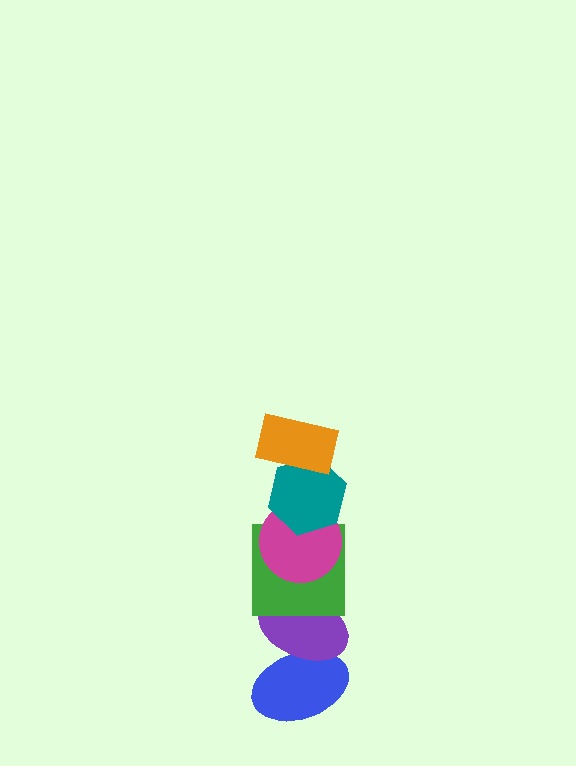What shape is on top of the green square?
The magenta circle is on top of the green square.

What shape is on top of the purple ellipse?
The green square is on top of the purple ellipse.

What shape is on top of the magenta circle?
The teal hexagon is on top of the magenta circle.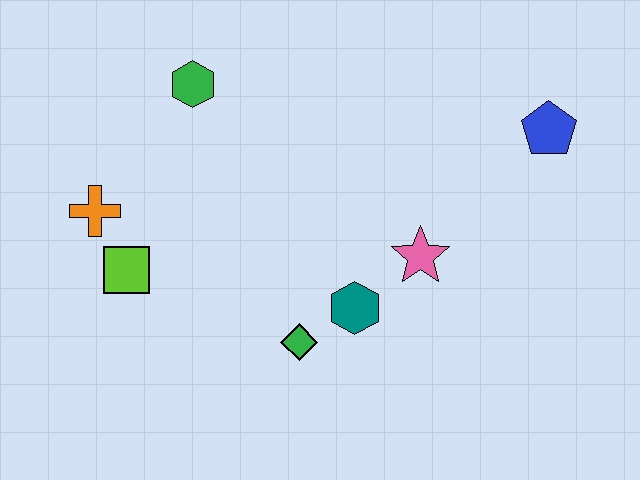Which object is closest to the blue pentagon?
The pink star is closest to the blue pentagon.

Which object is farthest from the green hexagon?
The blue pentagon is farthest from the green hexagon.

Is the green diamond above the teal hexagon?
No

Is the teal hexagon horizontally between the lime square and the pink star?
Yes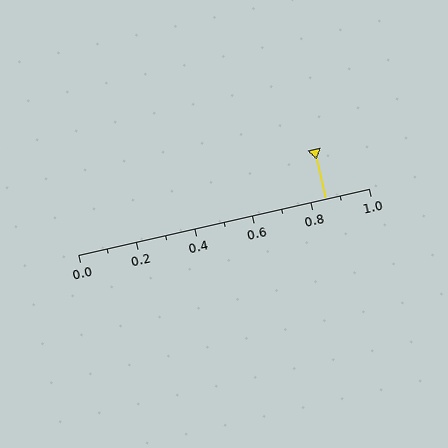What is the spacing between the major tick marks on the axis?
The major ticks are spaced 0.2 apart.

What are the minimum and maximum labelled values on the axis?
The axis runs from 0.0 to 1.0.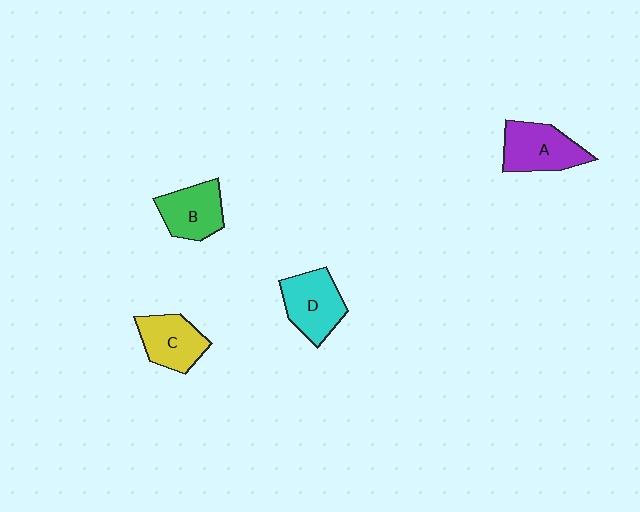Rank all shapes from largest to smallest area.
From largest to smallest: A (purple), D (cyan), C (yellow), B (green).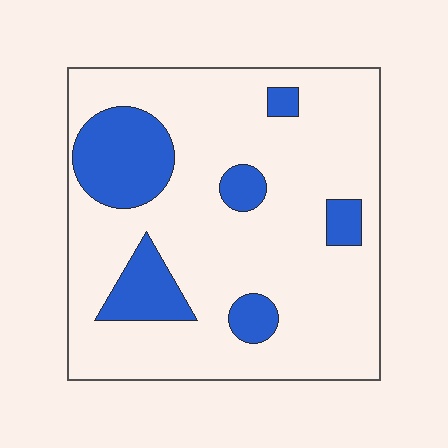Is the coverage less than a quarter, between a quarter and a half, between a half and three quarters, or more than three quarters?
Less than a quarter.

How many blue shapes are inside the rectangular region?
6.